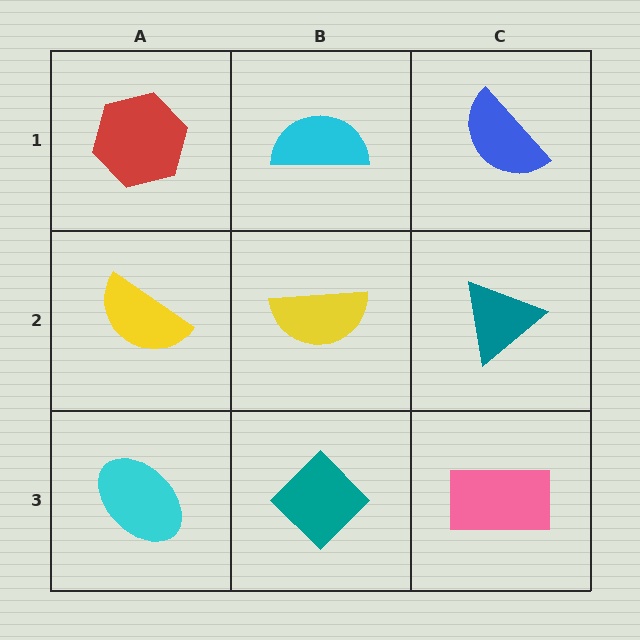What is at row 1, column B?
A cyan semicircle.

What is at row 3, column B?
A teal diamond.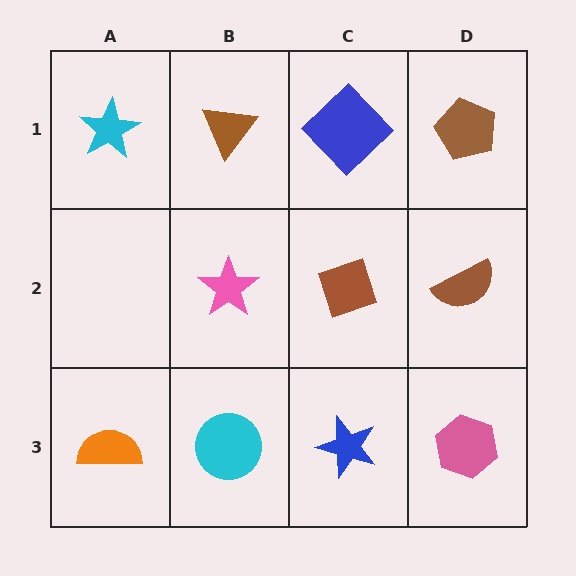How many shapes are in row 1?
4 shapes.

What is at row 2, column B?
A pink star.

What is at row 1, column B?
A brown triangle.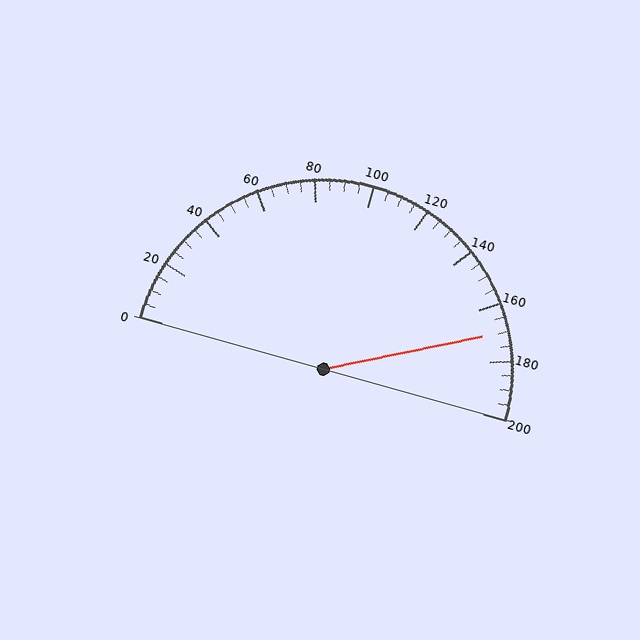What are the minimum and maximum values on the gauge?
The gauge ranges from 0 to 200.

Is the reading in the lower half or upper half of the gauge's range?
The reading is in the upper half of the range (0 to 200).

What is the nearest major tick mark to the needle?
The nearest major tick mark is 160.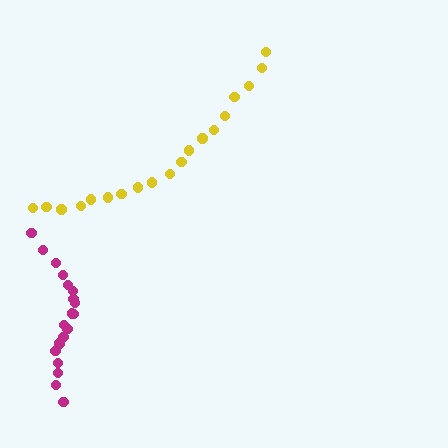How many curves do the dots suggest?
There are 2 distinct paths.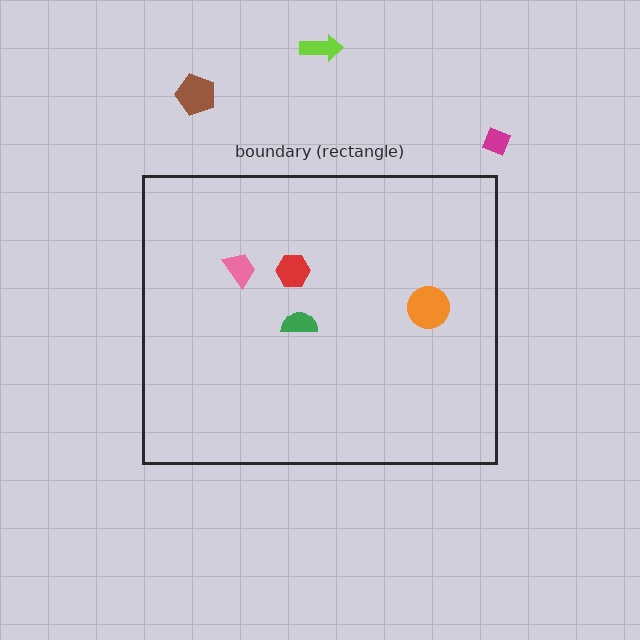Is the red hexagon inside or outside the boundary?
Inside.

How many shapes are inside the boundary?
4 inside, 3 outside.